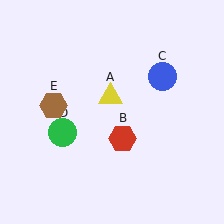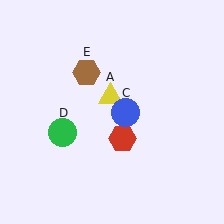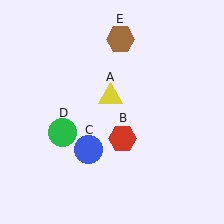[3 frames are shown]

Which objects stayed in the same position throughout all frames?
Yellow triangle (object A) and red hexagon (object B) and green circle (object D) remained stationary.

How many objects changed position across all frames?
2 objects changed position: blue circle (object C), brown hexagon (object E).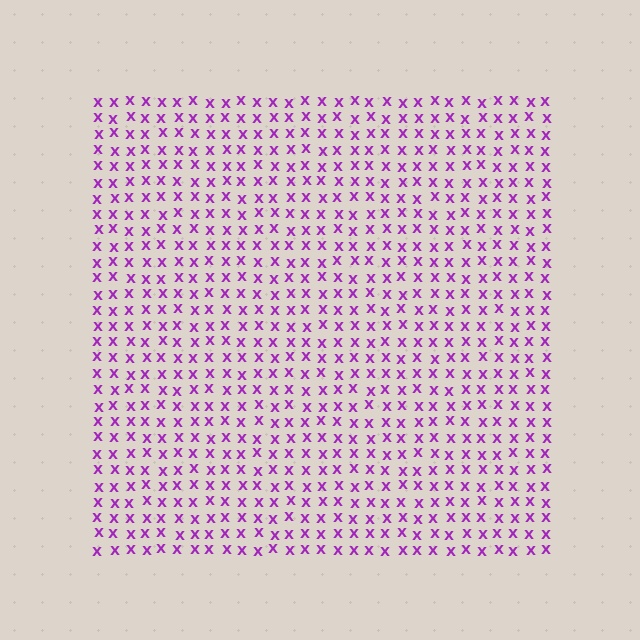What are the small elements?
The small elements are letter X's.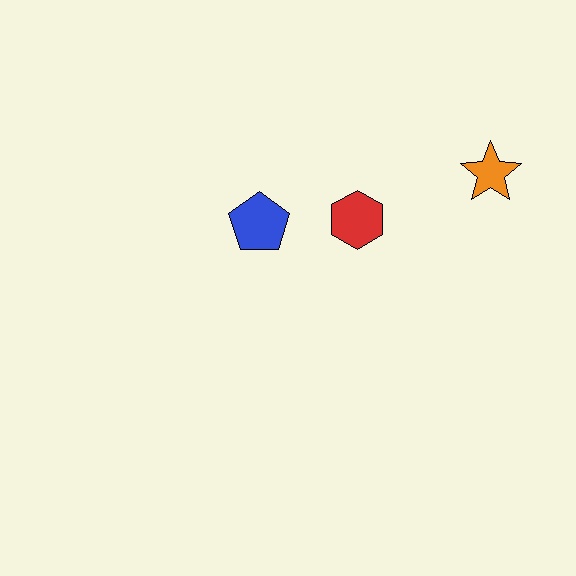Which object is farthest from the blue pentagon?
The orange star is farthest from the blue pentagon.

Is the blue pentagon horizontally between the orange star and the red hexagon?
No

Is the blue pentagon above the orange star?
No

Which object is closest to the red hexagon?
The blue pentagon is closest to the red hexagon.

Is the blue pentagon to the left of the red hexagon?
Yes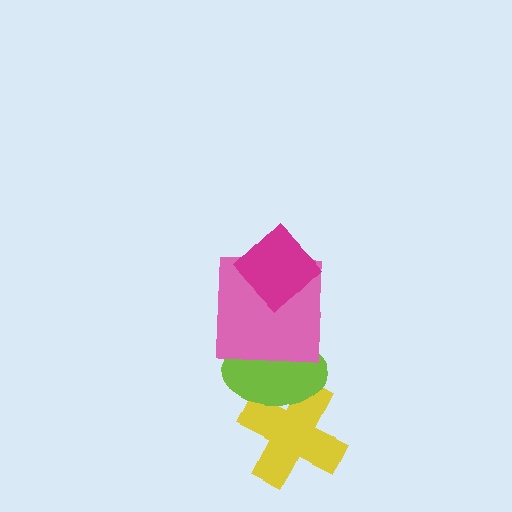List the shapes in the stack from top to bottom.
From top to bottom: the magenta diamond, the pink square, the lime ellipse, the yellow cross.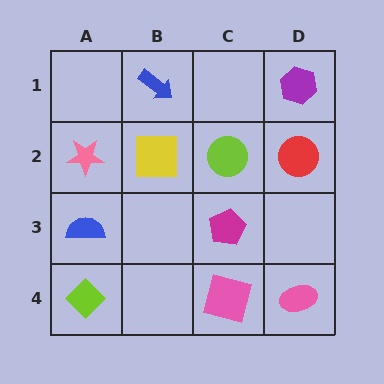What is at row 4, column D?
A pink ellipse.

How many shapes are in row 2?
4 shapes.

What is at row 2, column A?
A pink star.